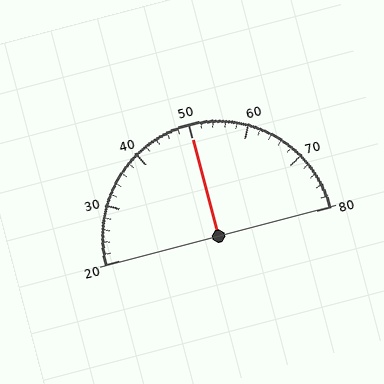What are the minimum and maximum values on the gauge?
The gauge ranges from 20 to 80.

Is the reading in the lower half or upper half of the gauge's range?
The reading is in the upper half of the range (20 to 80).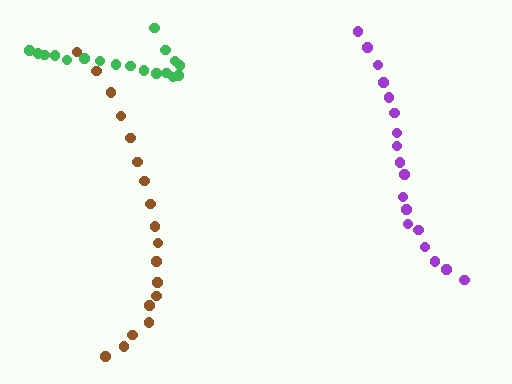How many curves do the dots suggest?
There are 3 distinct paths.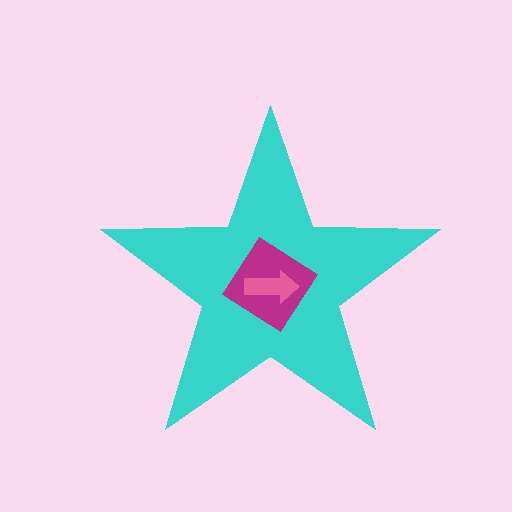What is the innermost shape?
The pink arrow.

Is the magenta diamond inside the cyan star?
Yes.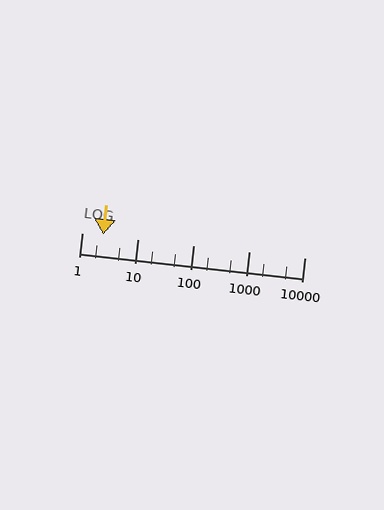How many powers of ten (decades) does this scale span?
The scale spans 4 decades, from 1 to 10000.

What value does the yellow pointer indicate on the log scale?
The pointer indicates approximately 2.4.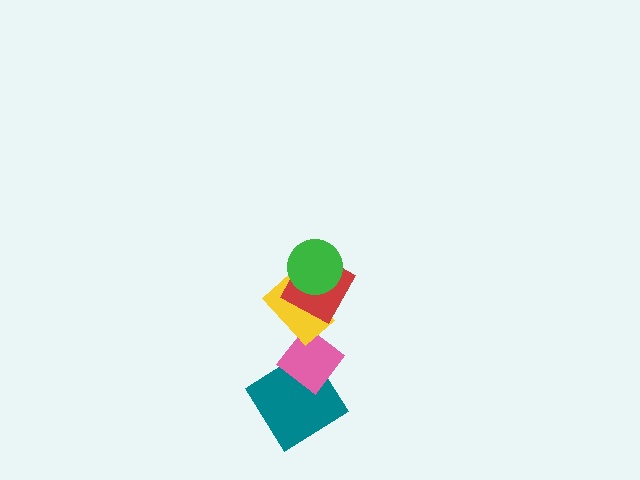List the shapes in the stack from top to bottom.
From top to bottom: the green circle, the red square, the yellow rectangle, the pink diamond, the teal diamond.